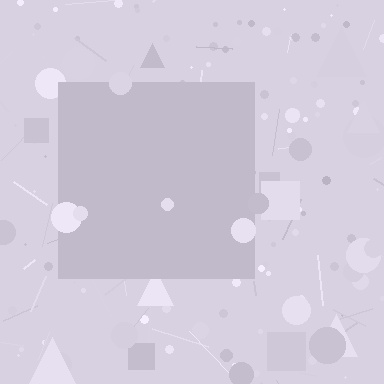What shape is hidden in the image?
A square is hidden in the image.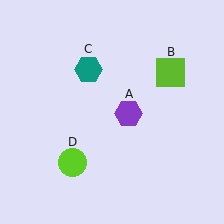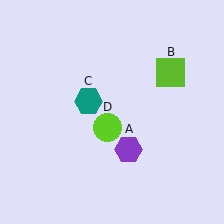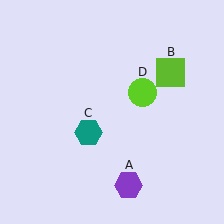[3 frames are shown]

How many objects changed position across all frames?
3 objects changed position: purple hexagon (object A), teal hexagon (object C), lime circle (object D).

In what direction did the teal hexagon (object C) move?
The teal hexagon (object C) moved down.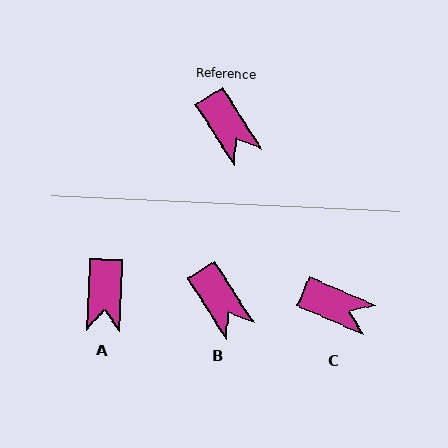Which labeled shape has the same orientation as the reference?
B.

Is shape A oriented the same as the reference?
No, it is off by about 34 degrees.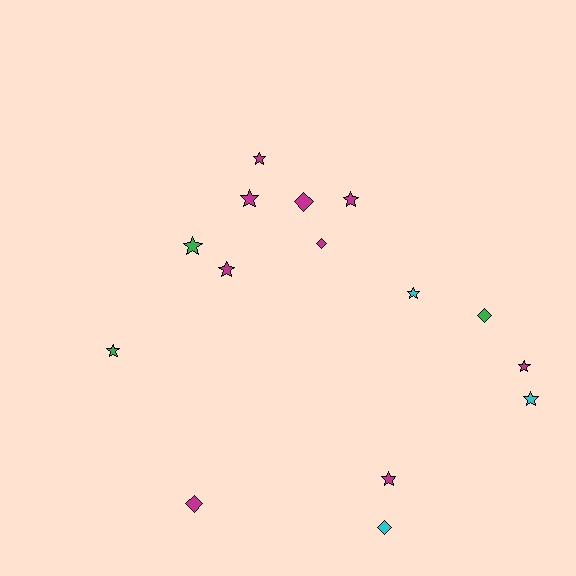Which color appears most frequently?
Magenta, with 9 objects.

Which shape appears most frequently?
Star, with 10 objects.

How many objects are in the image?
There are 15 objects.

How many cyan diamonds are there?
There is 1 cyan diamond.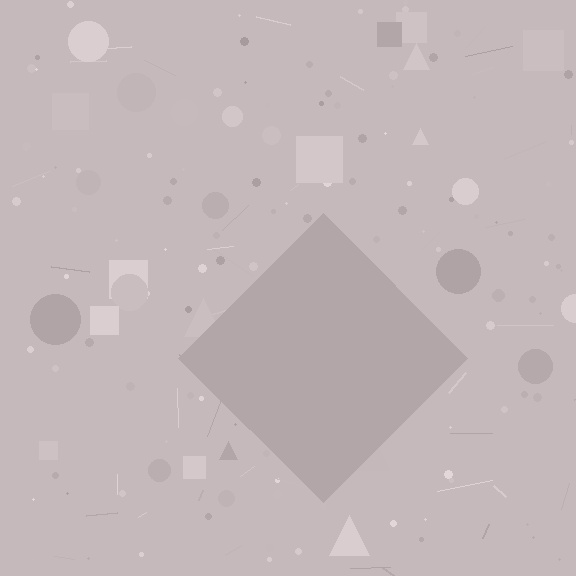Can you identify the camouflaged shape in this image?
The camouflaged shape is a diamond.